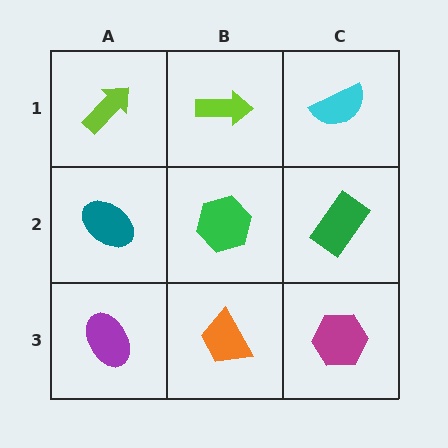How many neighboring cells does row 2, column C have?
3.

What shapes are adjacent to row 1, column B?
A green hexagon (row 2, column B), a lime arrow (row 1, column A), a cyan semicircle (row 1, column C).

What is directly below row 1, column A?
A teal ellipse.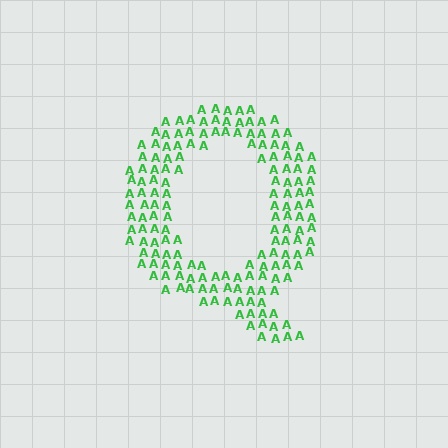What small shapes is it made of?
It is made of small letter A's.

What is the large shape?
The large shape is the letter Q.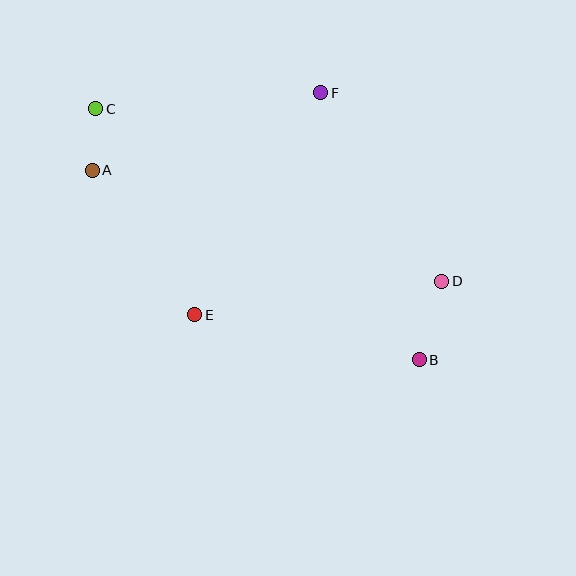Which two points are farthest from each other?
Points B and C are farthest from each other.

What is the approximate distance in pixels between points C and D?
The distance between C and D is approximately 387 pixels.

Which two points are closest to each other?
Points A and C are closest to each other.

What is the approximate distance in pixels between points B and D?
The distance between B and D is approximately 81 pixels.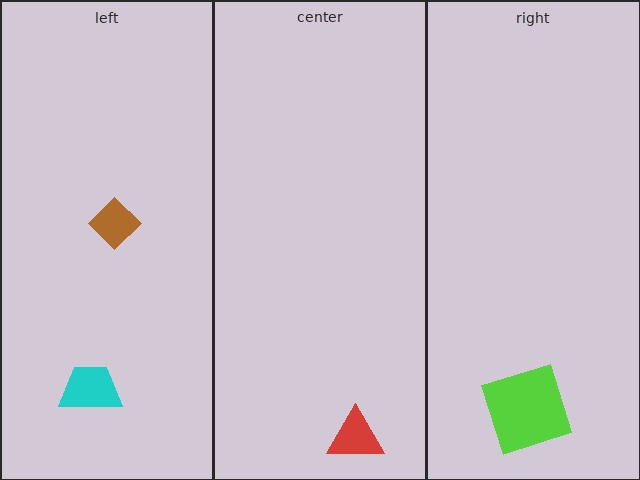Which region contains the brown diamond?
The left region.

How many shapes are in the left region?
2.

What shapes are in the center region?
The red triangle.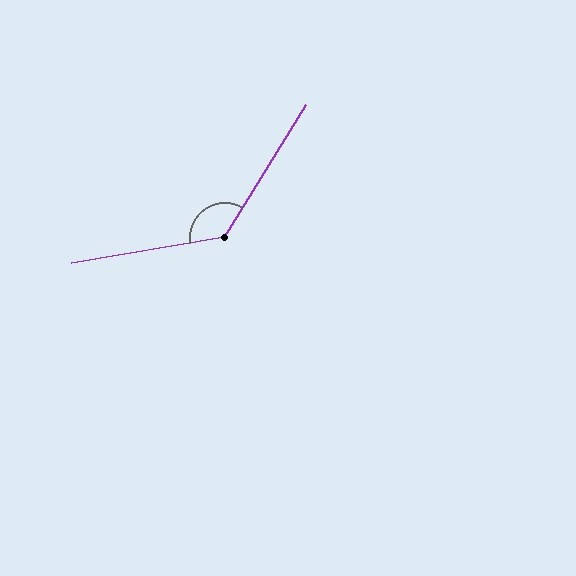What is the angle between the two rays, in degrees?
Approximately 131 degrees.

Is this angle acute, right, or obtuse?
It is obtuse.